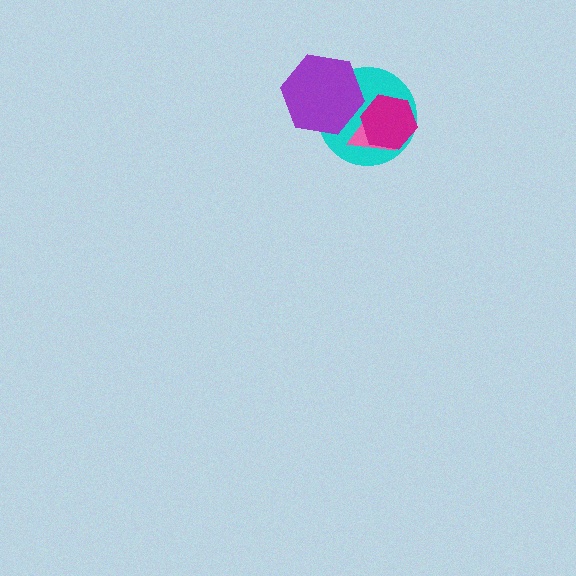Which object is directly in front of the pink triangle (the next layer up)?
The magenta hexagon is directly in front of the pink triangle.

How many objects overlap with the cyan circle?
3 objects overlap with the cyan circle.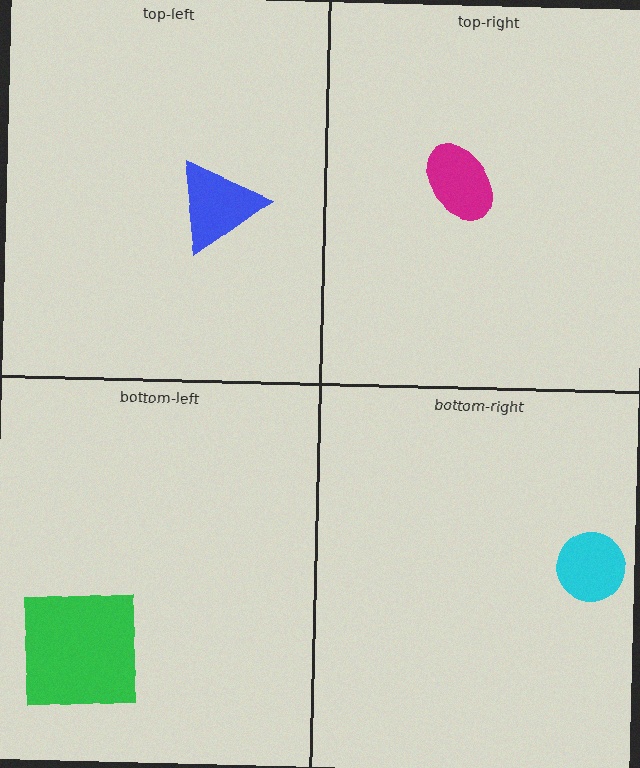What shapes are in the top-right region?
The magenta ellipse.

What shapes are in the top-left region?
The blue triangle.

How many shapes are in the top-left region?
1.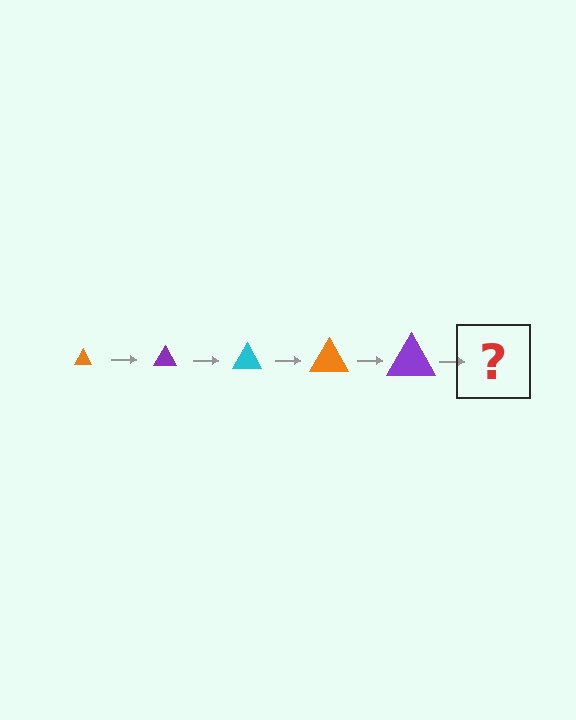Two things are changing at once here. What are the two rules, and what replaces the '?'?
The two rules are that the triangle grows larger each step and the color cycles through orange, purple, and cyan. The '?' should be a cyan triangle, larger than the previous one.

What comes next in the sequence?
The next element should be a cyan triangle, larger than the previous one.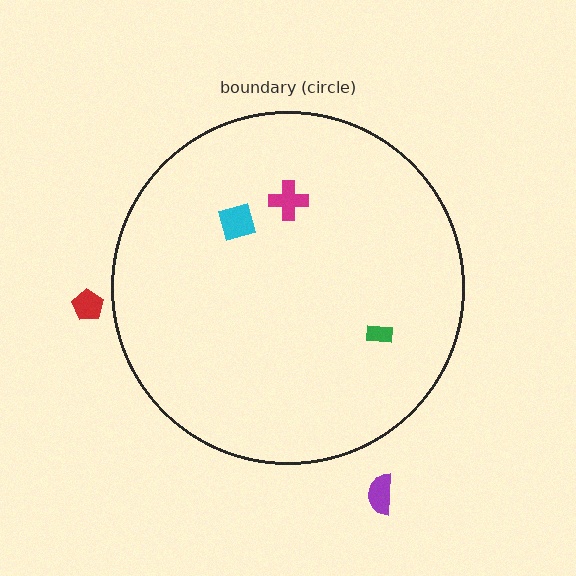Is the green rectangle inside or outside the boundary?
Inside.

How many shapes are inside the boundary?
3 inside, 2 outside.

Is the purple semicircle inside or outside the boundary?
Outside.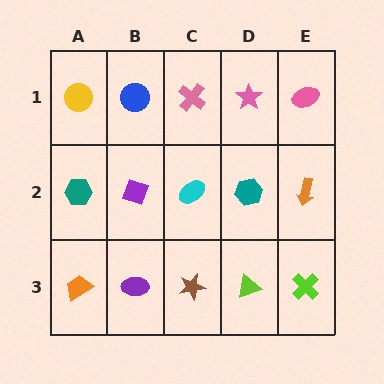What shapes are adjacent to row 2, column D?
A pink star (row 1, column D), a lime triangle (row 3, column D), a cyan ellipse (row 2, column C), an orange arrow (row 2, column E).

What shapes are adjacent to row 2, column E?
A pink ellipse (row 1, column E), a lime cross (row 3, column E), a teal hexagon (row 2, column D).